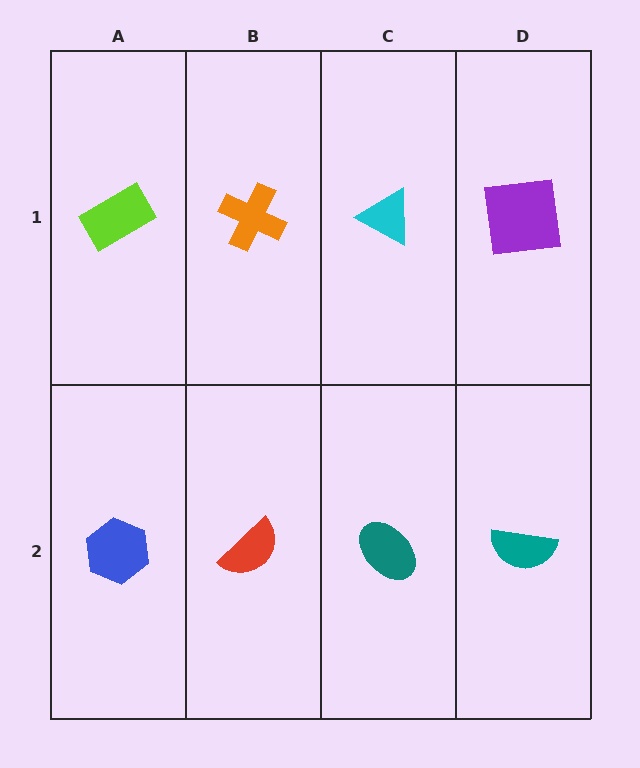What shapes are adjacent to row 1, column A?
A blue hexagon (row 2, column A), an orange cross (row 1, column B).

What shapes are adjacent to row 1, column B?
A red semicircle (row 2, column B), a lime rectangle (row 1, column A), a cyan triangle (row 1, column C).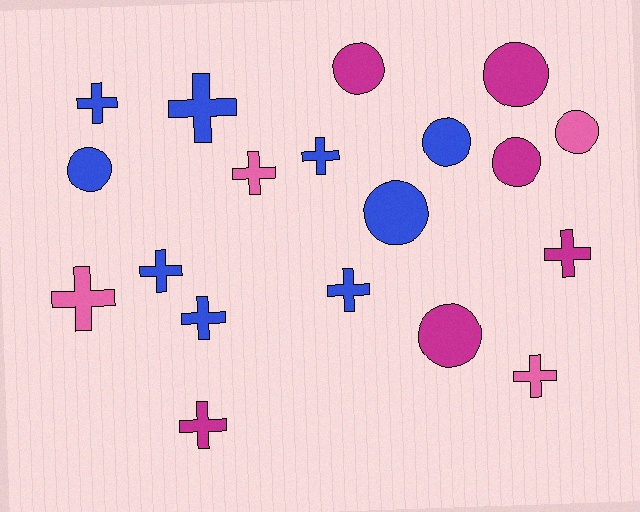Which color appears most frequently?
Blue, with 9 objects.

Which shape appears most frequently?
Cross, with 11 objects.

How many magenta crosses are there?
There are 2 magenta crosses.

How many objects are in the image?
There are 19 objects.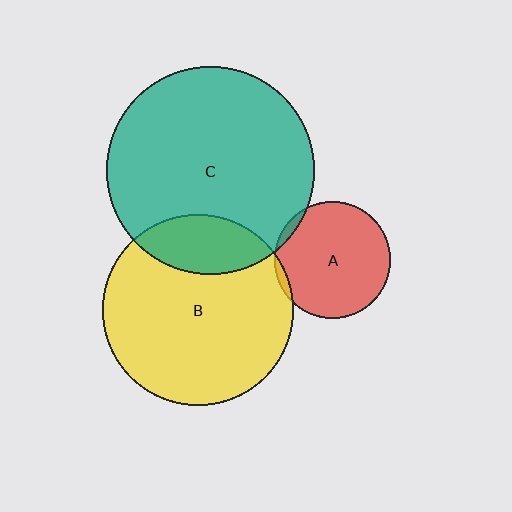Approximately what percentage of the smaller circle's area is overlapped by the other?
Approximately 5%.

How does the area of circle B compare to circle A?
Approximately 2.7 times.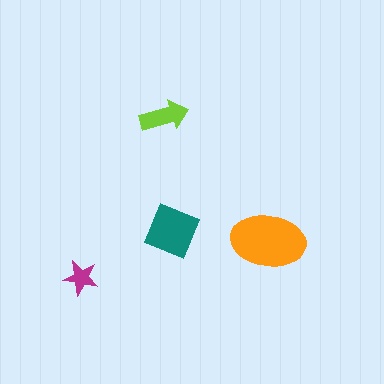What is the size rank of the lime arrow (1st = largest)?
3rd.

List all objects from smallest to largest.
The magenta star, the lime arrow, the teal diamond, the orange ellipse.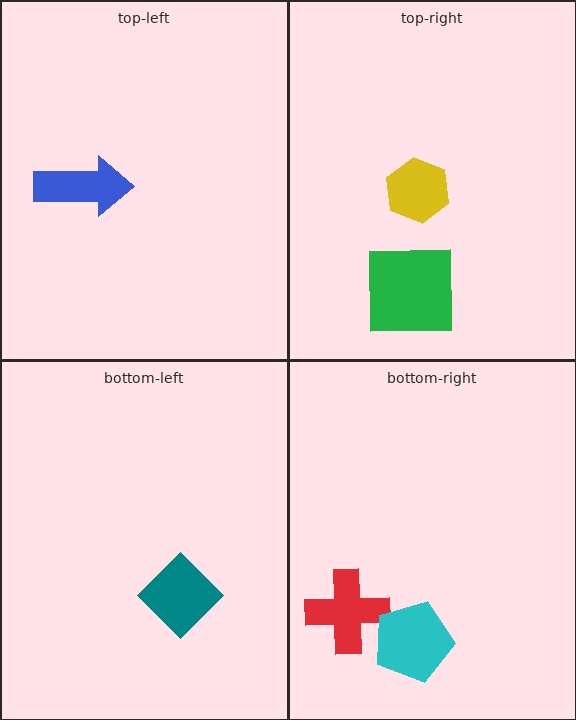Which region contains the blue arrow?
The top-left region.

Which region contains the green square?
The top-right region.